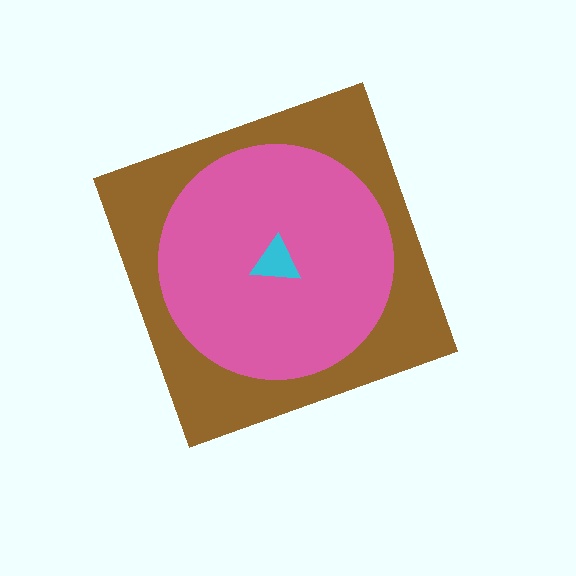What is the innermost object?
The cyan triangle.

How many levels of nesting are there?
3.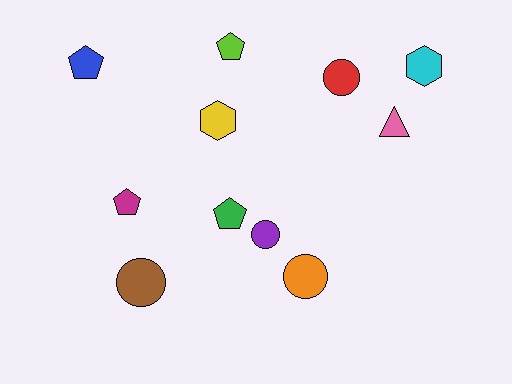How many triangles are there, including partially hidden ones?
There is 1 triangle.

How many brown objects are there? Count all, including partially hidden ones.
There is 1 brown object.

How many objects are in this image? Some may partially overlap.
There are 11 objects.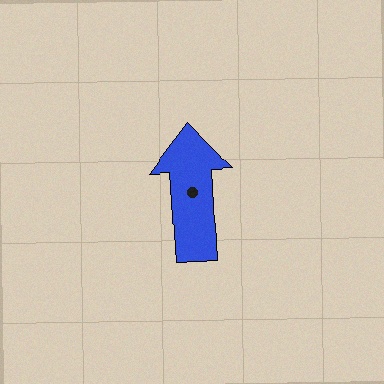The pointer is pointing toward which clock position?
Roughly 12 o'clock.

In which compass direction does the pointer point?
North.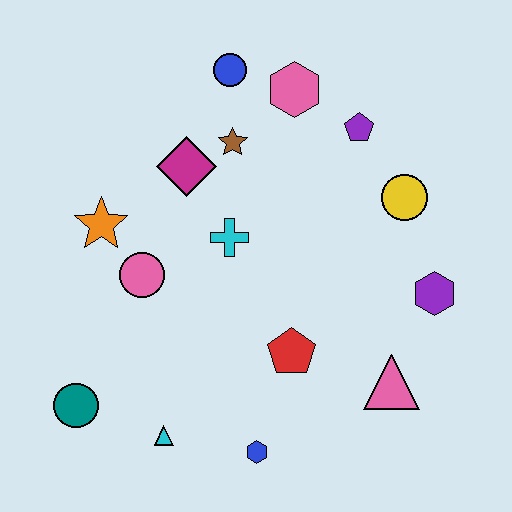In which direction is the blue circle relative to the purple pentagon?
The blue circle is to the left of the purple pentagon.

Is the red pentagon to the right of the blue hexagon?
Yes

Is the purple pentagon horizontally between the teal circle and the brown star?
No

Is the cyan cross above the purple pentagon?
No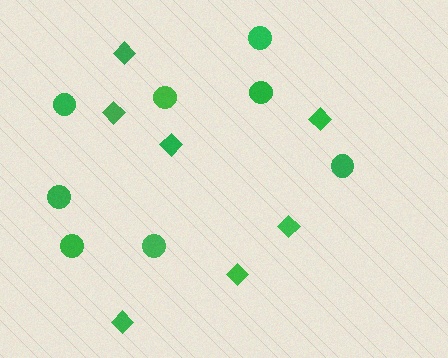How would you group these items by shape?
There are 2 groups: one group of diamonds (7) and one group of circles (8).